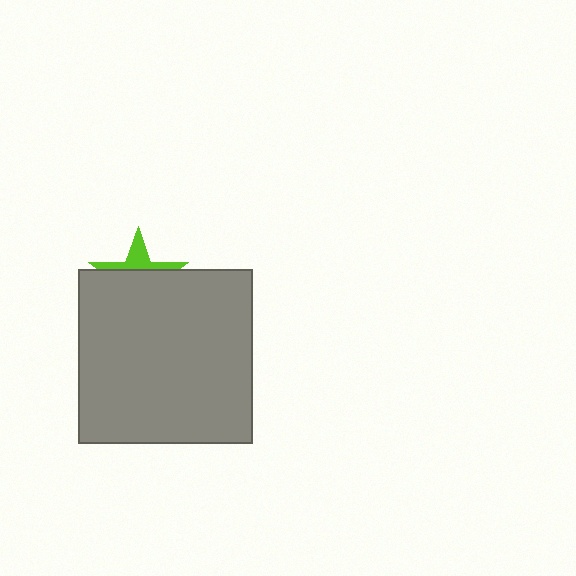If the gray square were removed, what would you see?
You would see the complete lime star.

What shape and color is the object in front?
The object in front is a gray square.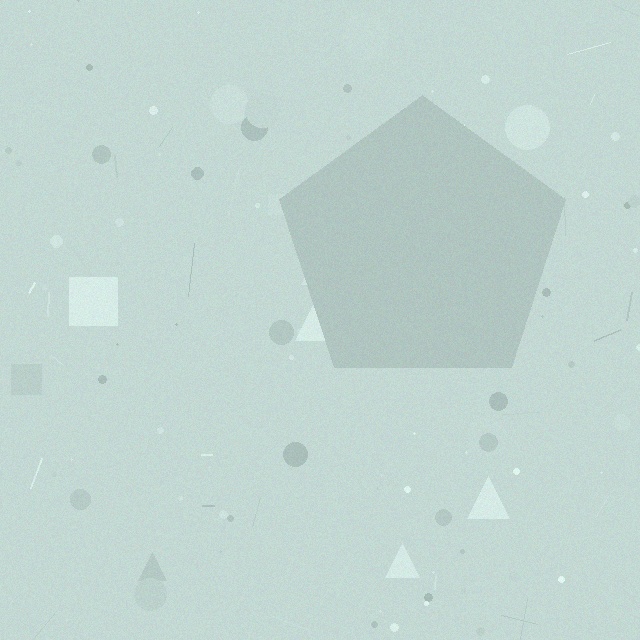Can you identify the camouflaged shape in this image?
The camouflaged shape is a pentagon.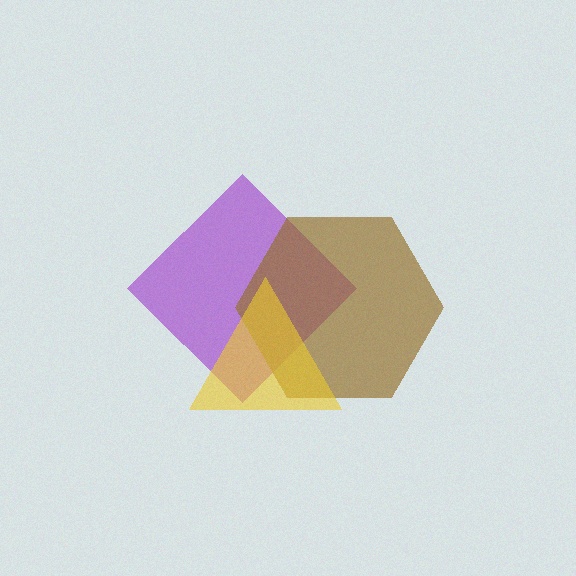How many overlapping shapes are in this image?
There are 3 overlapping shapes in the image.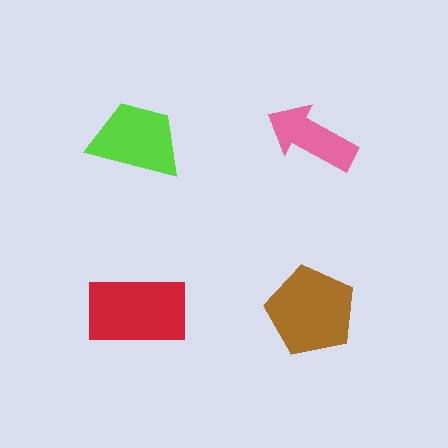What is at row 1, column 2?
A pink arrow.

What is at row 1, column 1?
A lime trapezoid.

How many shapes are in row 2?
2 shapes.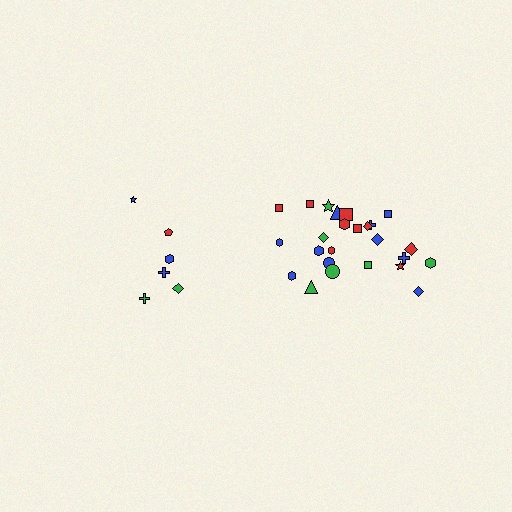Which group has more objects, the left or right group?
The right group.